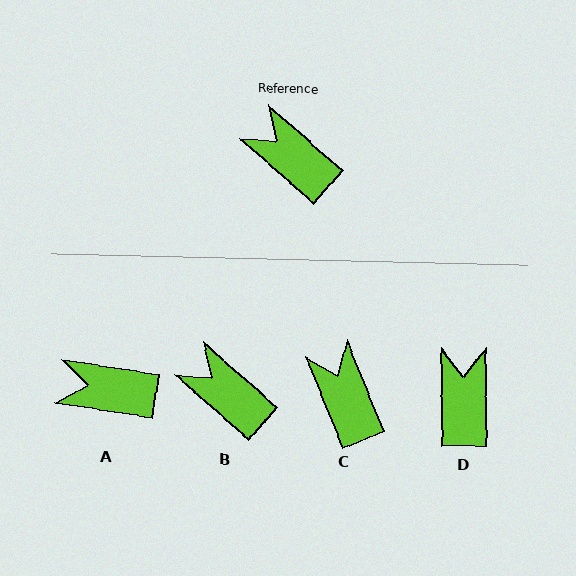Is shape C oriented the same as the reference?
No, it is off by about 26 degrees.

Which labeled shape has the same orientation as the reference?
B.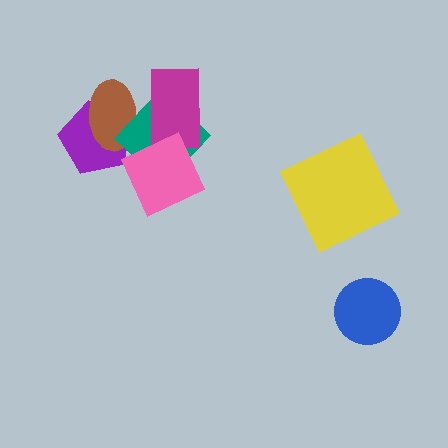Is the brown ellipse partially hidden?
Yes, it is partially covered by another shape.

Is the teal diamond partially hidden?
Yes, it is partially covered by another shape.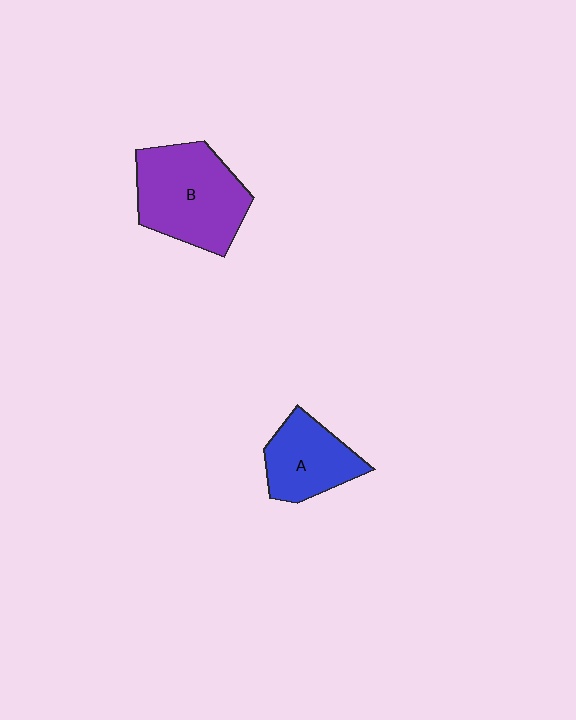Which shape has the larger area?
Shape B (purple).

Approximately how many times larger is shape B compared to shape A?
Approximately 1.6 times.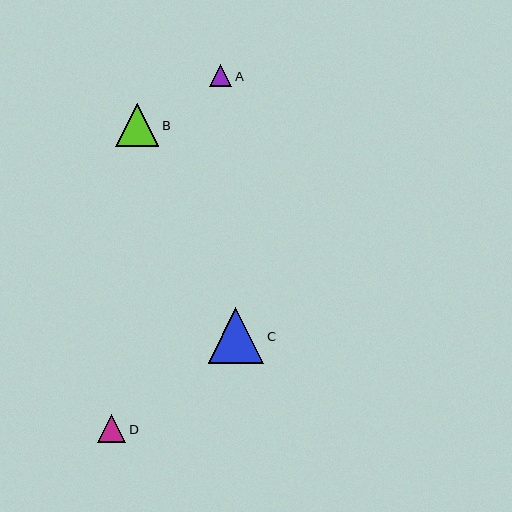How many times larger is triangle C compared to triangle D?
Triangle C is approximately 2.0 times the size of triangle D.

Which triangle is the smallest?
Triangle A is the smallest with a size of approximately 22 pixels.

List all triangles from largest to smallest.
From largest to smallest: C, B, D, A.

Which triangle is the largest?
Triangle C is the largest with a size of approximately 56 pixels.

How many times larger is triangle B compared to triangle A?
Triangle B is approximately 2.0 times the size of triangle A.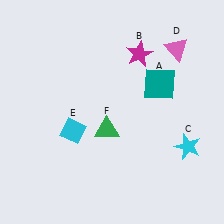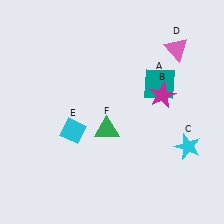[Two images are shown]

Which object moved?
The magenta star (B) moved down.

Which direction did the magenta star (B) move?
The magenta star (B) moved down.